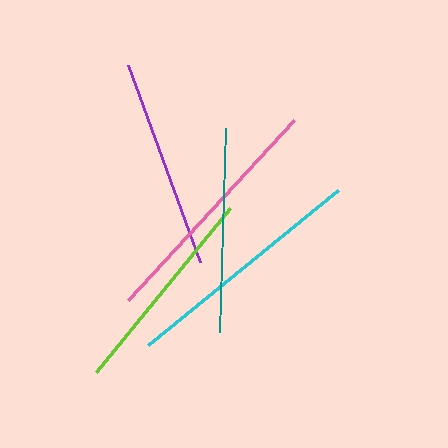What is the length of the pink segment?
The pink segment is approximately 244 pixels long.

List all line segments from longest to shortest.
From longest to shortest: cyan, pink, lime, purple, teal.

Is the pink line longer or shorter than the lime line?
The pink line is longer than the lime line.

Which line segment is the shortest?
The teal line is the shortest at approximately 203 pixels.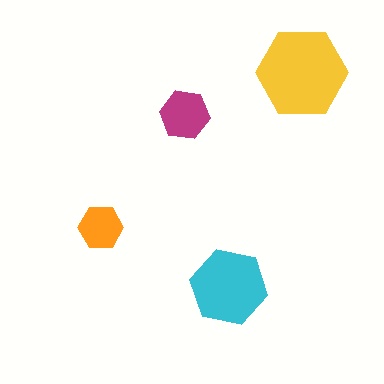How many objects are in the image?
There are 4 objects in the image.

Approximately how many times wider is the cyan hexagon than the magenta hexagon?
About 1.5 times wider.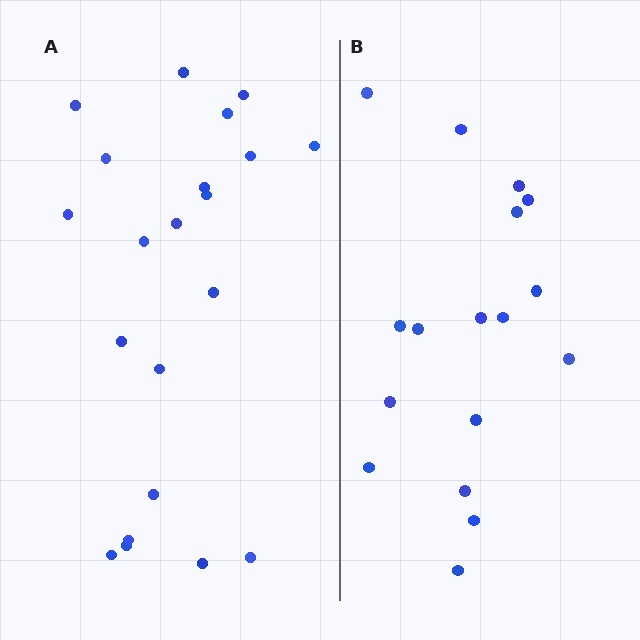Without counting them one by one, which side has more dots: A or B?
Region A (the left region) has more dots.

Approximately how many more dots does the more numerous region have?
Region A has about 4 more dots than region B.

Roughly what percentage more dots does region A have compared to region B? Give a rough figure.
About 25% more.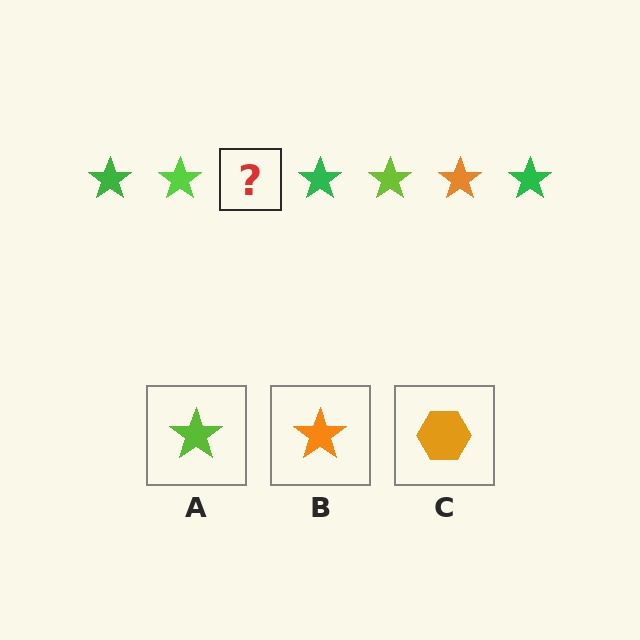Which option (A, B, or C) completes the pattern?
B.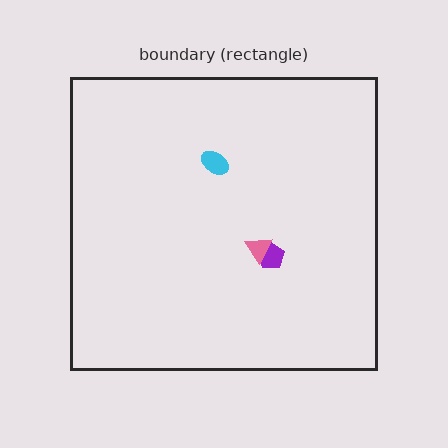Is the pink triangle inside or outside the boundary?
Inside.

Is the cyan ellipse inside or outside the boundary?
Inside.